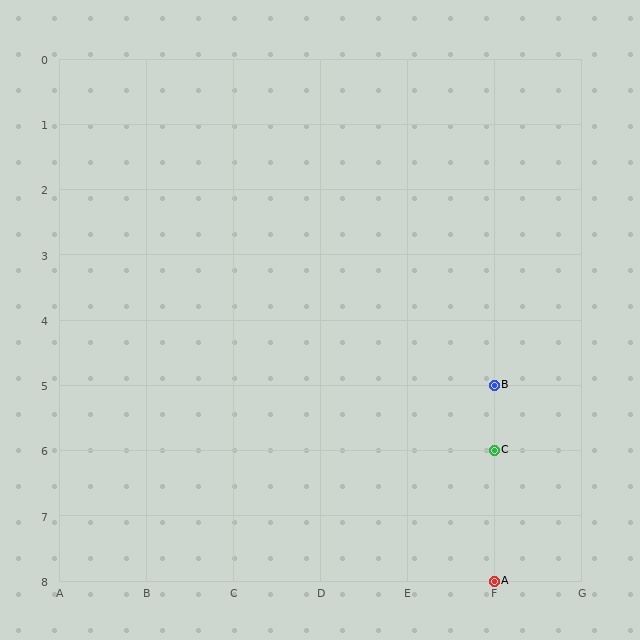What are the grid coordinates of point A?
Point A is at grid coordinates (F, 8).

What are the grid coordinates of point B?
Point B is at grid coordinates (F, 5).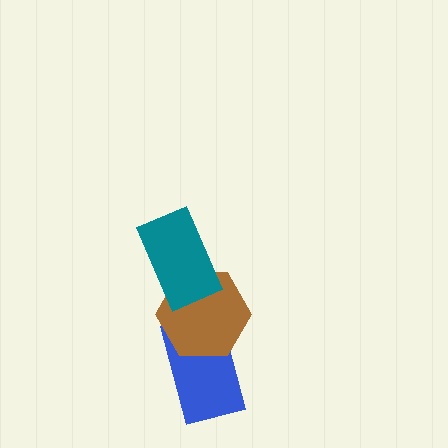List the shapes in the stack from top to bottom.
From top to bottom: the teal rectangle, the brown hexagon, the blue rectangle.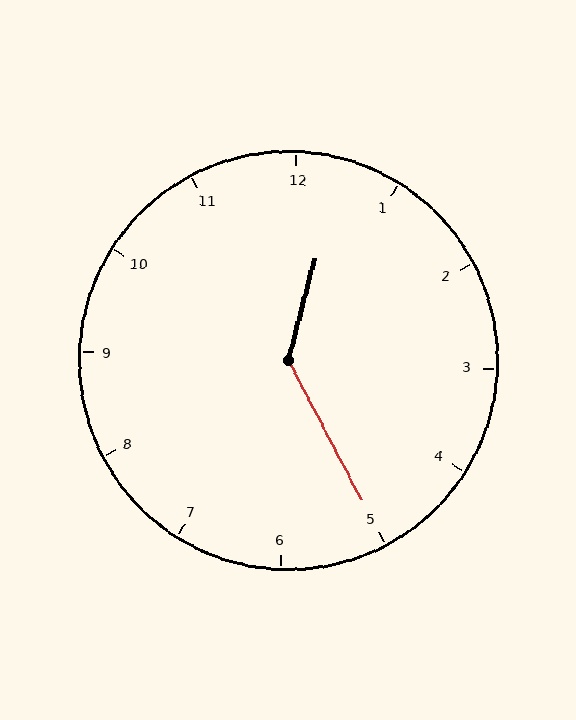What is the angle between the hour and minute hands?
Approximately 138 degrees.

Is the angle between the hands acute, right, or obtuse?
It is obtuse.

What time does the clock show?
12:25.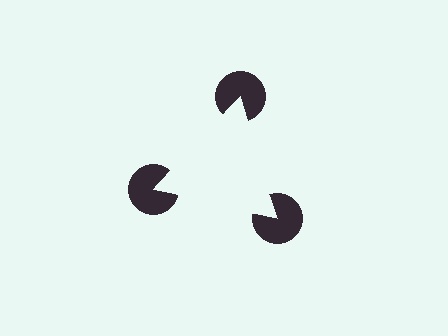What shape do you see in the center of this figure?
An illusory triangle — its edges are inferred from the aligned wedge cuts in the pac-man discs, not physically drawn.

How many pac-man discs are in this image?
There are 3 — one at each vertex of the illusory triangle.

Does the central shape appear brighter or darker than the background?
It typically appears slightly brighter than the background, even though no actual brightness change is drawn.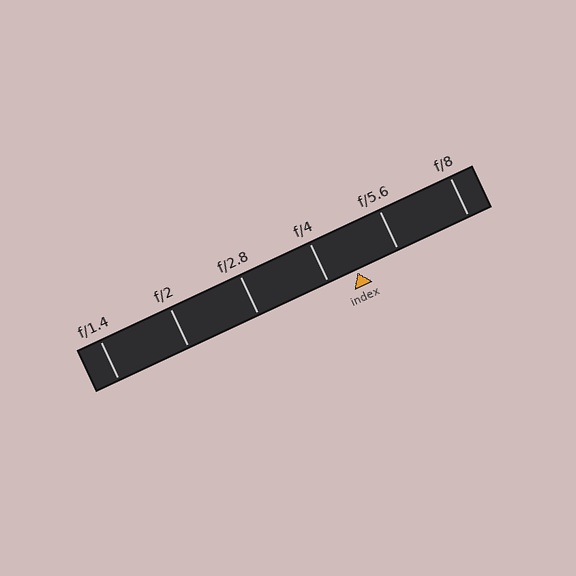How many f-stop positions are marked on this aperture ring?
There are 6 f-stop positions marked.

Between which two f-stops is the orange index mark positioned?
The index mark is between f/4 and f/5.6.